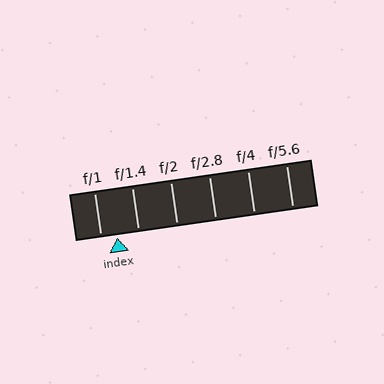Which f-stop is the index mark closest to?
The index mark is closest to f/1.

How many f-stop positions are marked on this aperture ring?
There are 6 f-stop positions marked.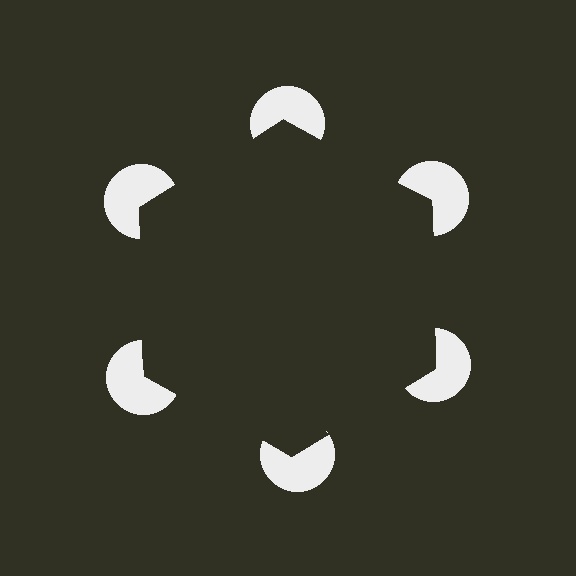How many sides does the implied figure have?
6 sides.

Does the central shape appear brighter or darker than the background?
It typically appears slightly darker than the background, even though no actual brightness change is drawn.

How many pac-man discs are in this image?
There are 6 — one at each vertex of the illusory hexagon.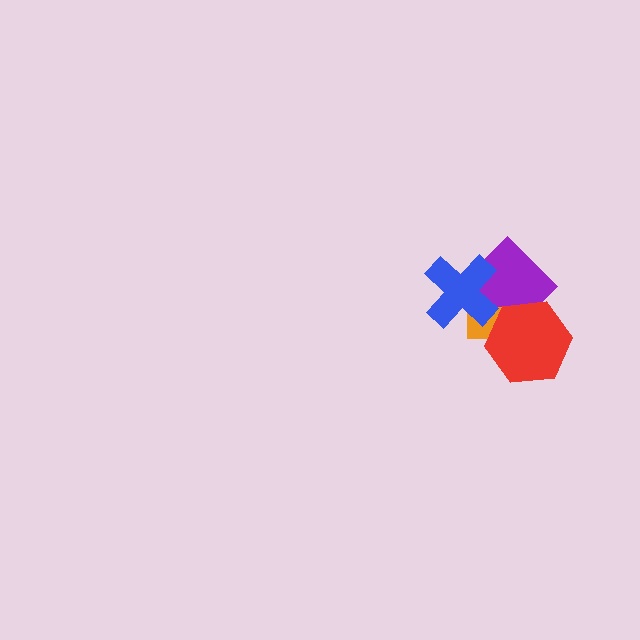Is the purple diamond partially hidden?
Yes, it is partially covered by another shape.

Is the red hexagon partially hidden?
No, no other shape covers it.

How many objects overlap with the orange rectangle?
3 objects overlap with the orange rectangle.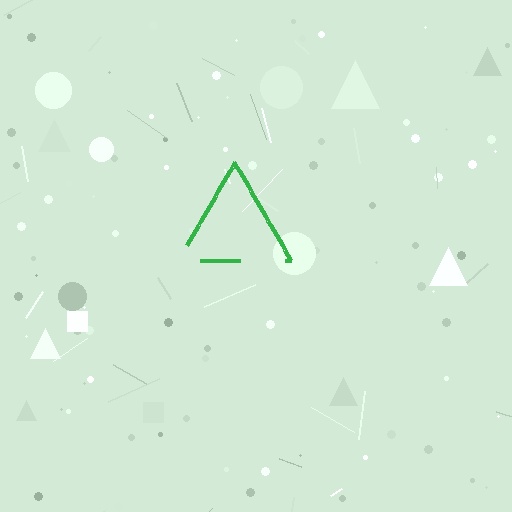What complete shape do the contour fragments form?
The contour fragments form a triangle.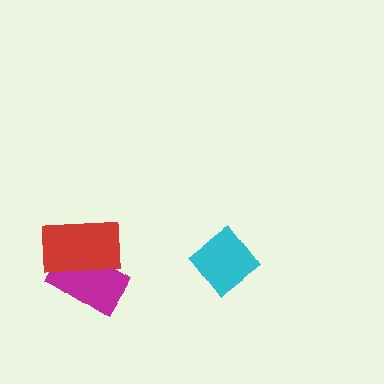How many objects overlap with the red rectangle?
1 object overlaps with the red rectangle.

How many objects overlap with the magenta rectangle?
1 object overlaps with the magenta rectangle.